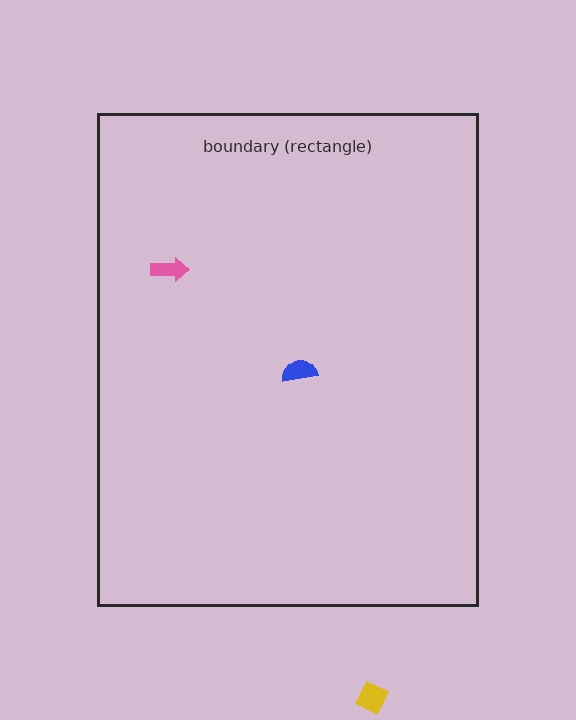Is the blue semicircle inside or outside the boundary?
Inside.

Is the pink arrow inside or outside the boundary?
Inside.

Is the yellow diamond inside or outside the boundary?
Outside.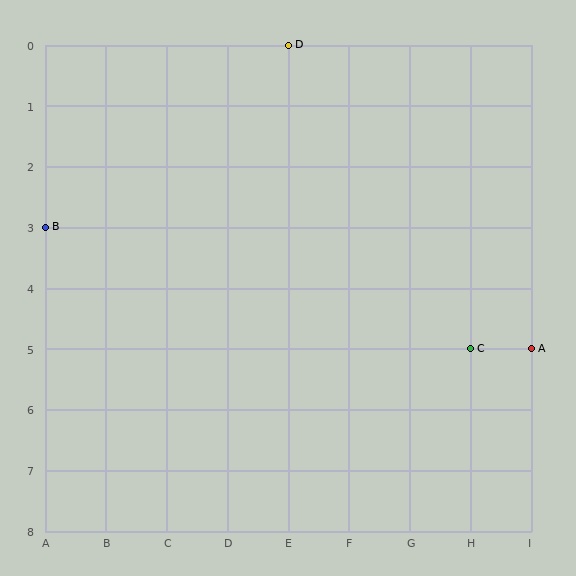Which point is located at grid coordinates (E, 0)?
Point D is at (E, 0).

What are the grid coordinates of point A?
Point A is at grid coordinates (I, 5).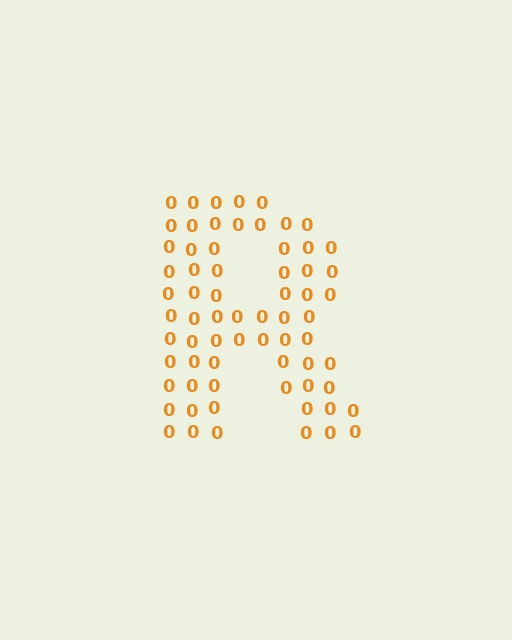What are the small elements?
The small elements are digit 0's.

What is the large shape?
The large shape is the letter R.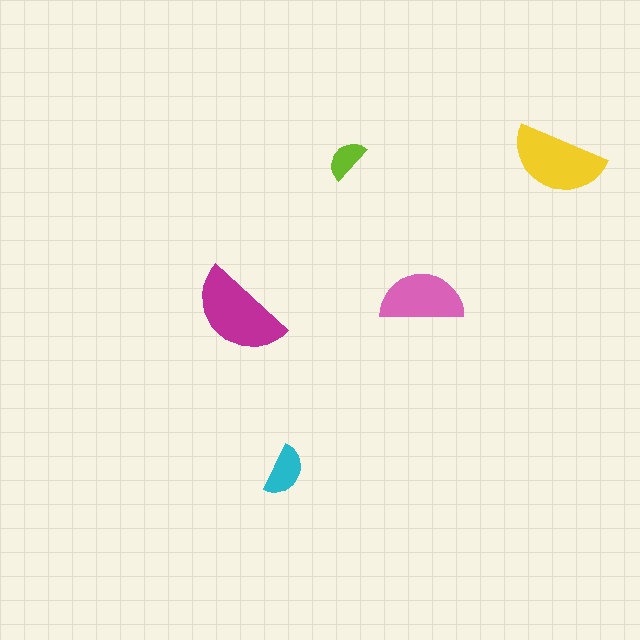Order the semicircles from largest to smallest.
the magenta one, the yellow one, the pink one, the cyan one, the lime one.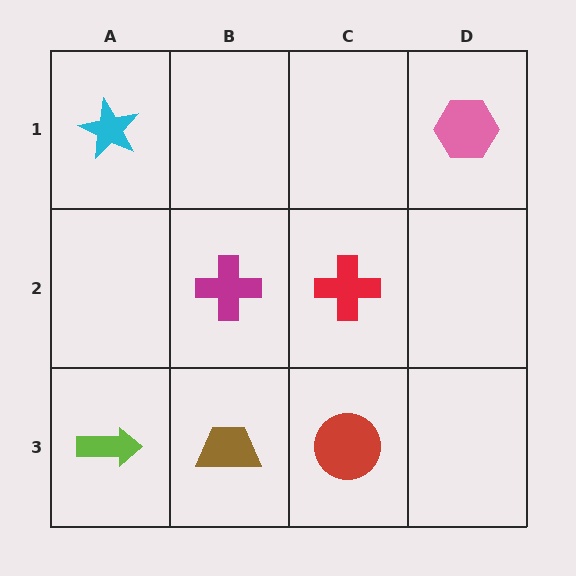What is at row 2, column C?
A red cross.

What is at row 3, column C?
A red circle.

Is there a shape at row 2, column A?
No, that cell is empty.